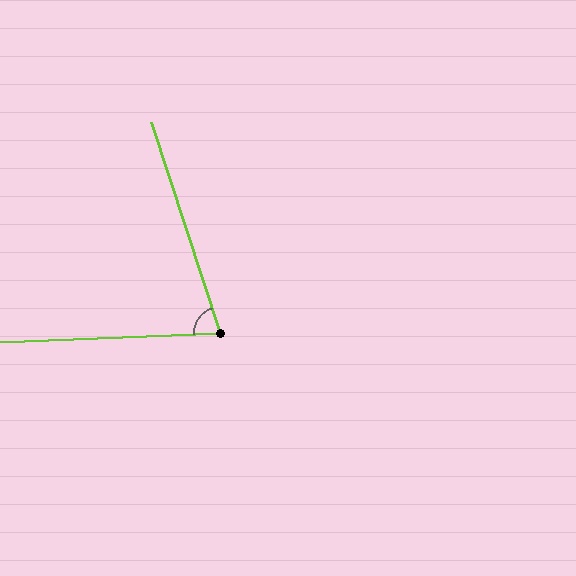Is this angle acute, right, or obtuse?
It is acute.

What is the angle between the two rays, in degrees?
Approximately 74 degrees.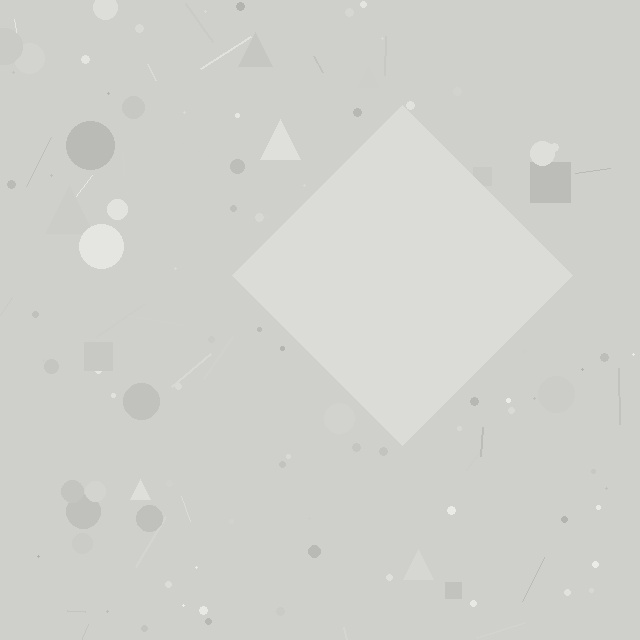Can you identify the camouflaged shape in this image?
The camouflaged shape is a diamond.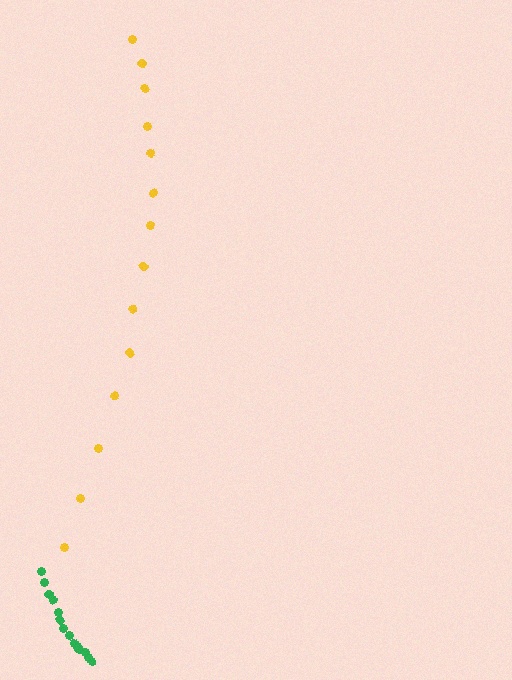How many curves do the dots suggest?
There are 2 distinct paths.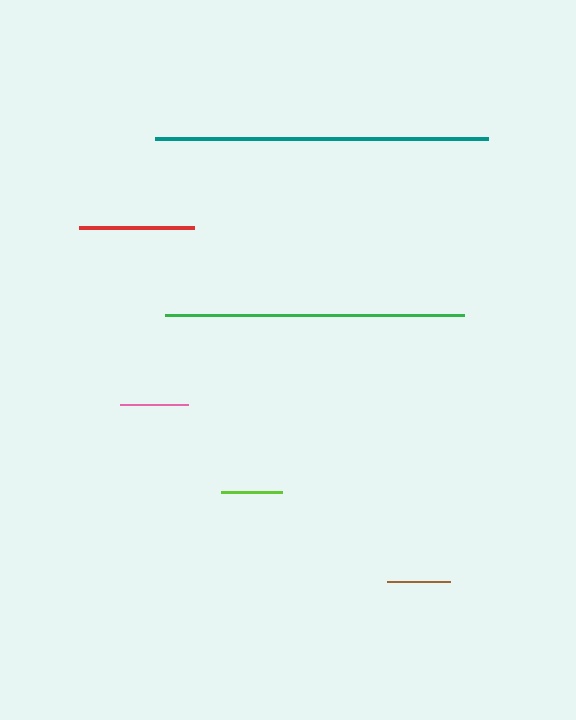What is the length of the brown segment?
The brown segment is approximately 63 pixels long.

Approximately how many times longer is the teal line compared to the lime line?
The teal line is approximately 5.5 times the length of the lime line.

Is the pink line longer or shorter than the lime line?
The pink line is longer than the lime line.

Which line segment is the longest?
The teal line is the longest at approximately 333 pixels.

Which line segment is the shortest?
The lime line is the shortest at approximately 61 pixels.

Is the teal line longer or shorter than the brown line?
The teal line is longer than the brown line.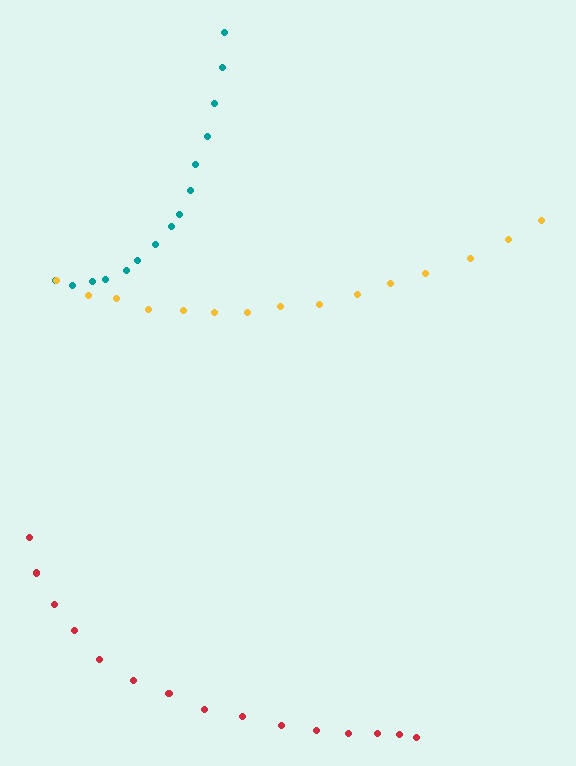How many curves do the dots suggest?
There are 3 distinct paths.